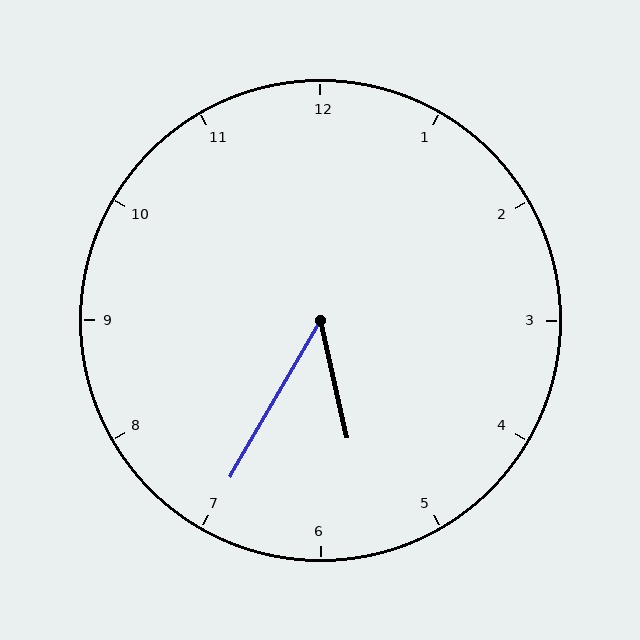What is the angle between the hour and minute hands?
Approximately 42 degrees.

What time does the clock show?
5:35.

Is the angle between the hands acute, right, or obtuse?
It is acute.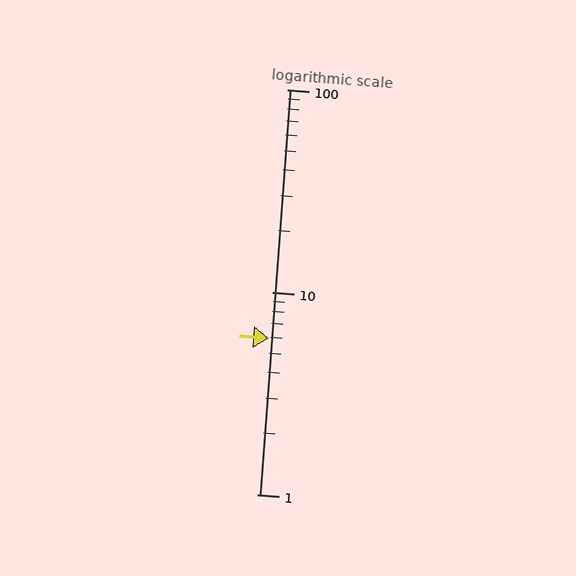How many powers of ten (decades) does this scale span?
The scale spans 2 decades, from 1 to 100.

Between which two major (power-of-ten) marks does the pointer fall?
The pointer is between 1 and 10.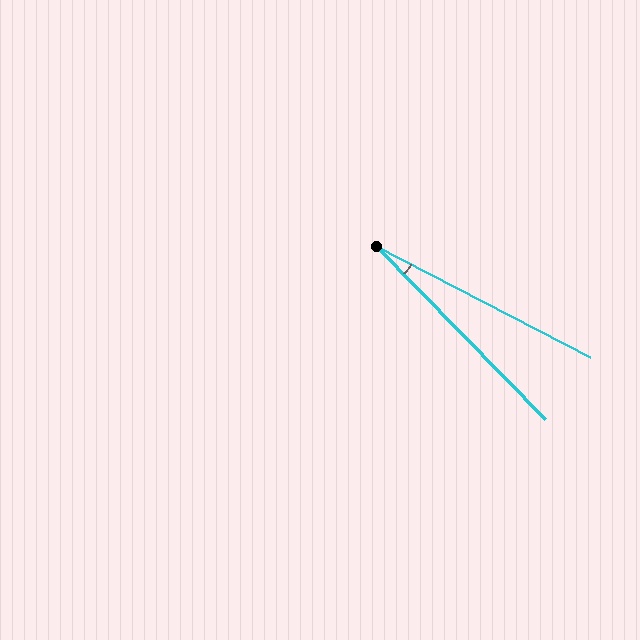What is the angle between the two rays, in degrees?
Approximately 18 degrees.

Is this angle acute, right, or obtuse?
It is acute.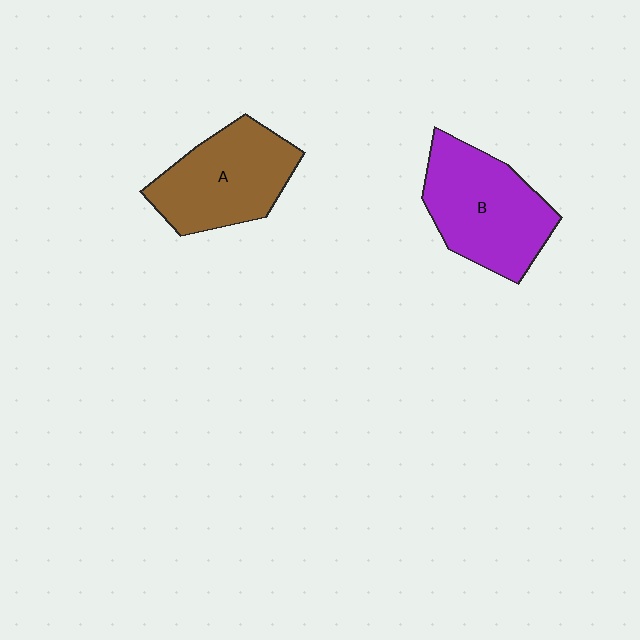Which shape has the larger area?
Shape B (purple).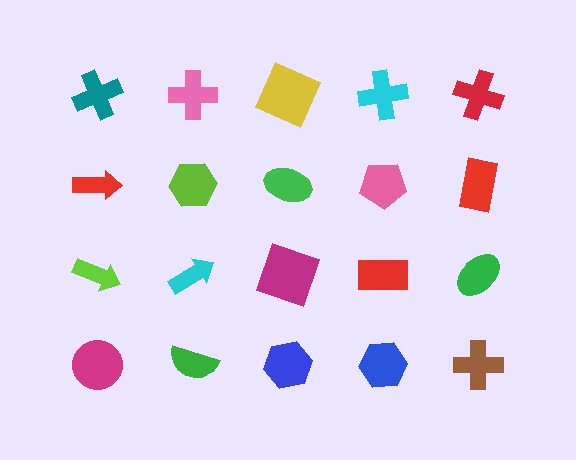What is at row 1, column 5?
A red cross.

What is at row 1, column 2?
A pink cross.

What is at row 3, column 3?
A magenta square.